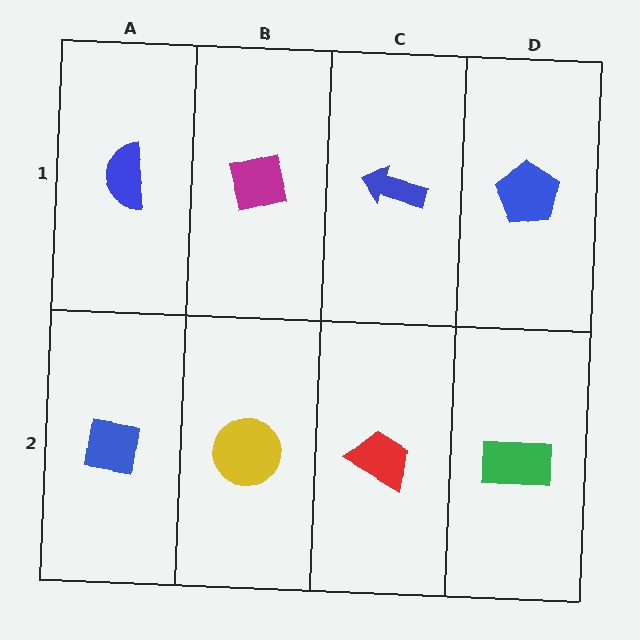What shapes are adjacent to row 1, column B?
A yellow circle (row 2, column B), a blue semicircle (row 1, column A), a blue arrow (row 1, column C).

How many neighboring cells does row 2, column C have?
3.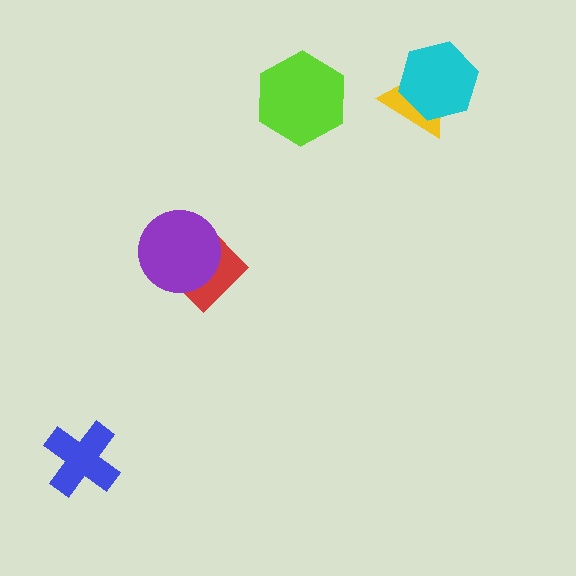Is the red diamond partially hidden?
Yes, it is partially covered by another shape.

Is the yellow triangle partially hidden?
Yes, it is partially covered by another shape.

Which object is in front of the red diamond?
The purple circle is in front of the red diamond.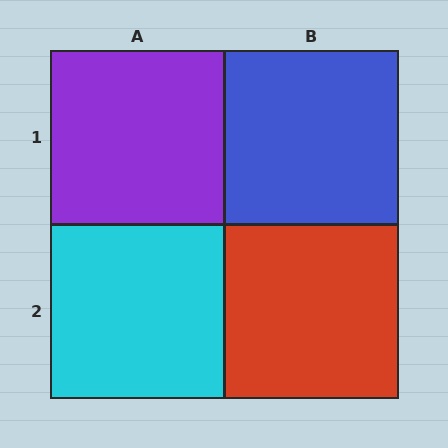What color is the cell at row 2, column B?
Red.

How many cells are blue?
1 cell is blue.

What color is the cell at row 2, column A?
Cyan.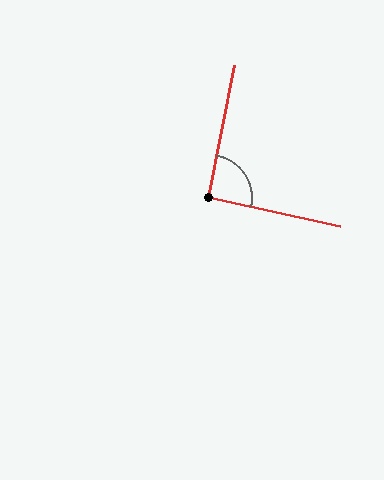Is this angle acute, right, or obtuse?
It is approximately a right angle.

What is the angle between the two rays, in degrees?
Approximately 91 degrees.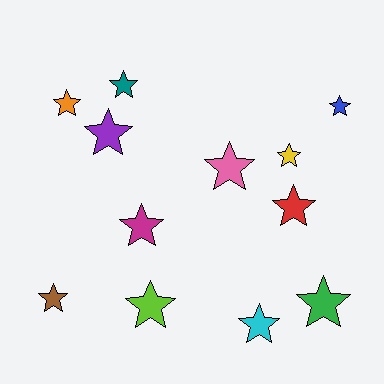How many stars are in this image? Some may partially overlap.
There are 12 stars.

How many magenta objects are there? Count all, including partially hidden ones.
There is 1 magenta object.